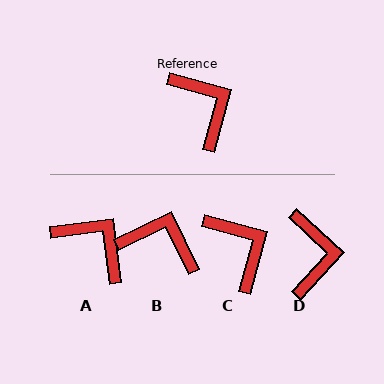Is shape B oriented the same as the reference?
No, it is off by about 42 degrees.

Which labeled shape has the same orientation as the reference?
C.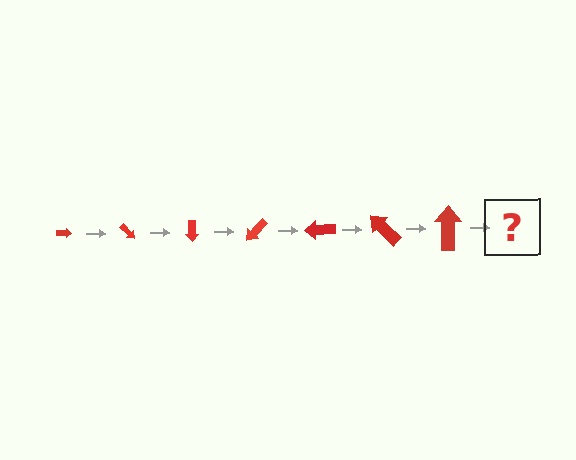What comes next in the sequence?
The next element should be an arrow, larger than the previous one and rotated 315 degrees from the start.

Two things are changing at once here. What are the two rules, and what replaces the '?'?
The two rules are that the arrow grows larger each step and it rotates 45 degrees each step. The '?' should be an arrow, larger than the previous one and rotated 315 degrees from the start.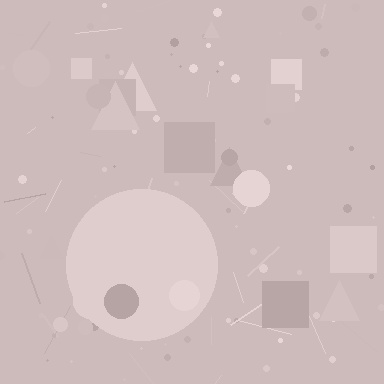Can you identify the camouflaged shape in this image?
The camouflaged shape is a circle.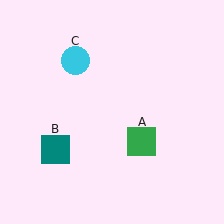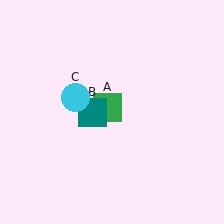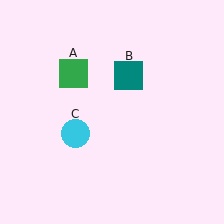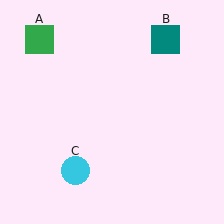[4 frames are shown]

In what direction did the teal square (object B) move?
The teal square (object B) moved up and to the right.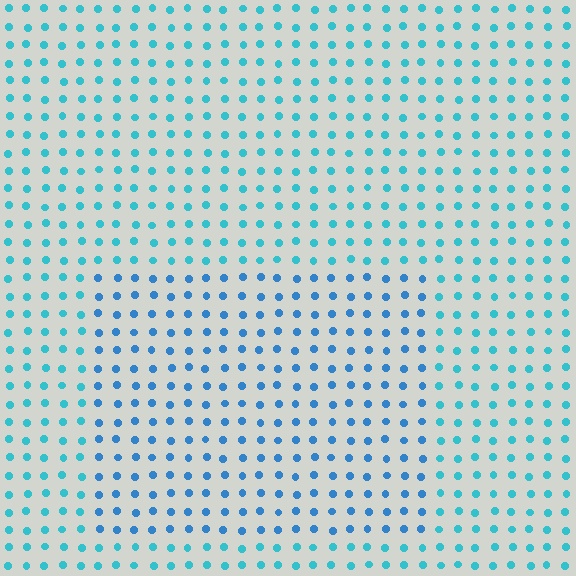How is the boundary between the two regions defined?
The boundary is defined purely by a slight shift in hue (about 25 degrees). Spacing, size, and orientation are identical on both sides.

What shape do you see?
I see a rectangle.